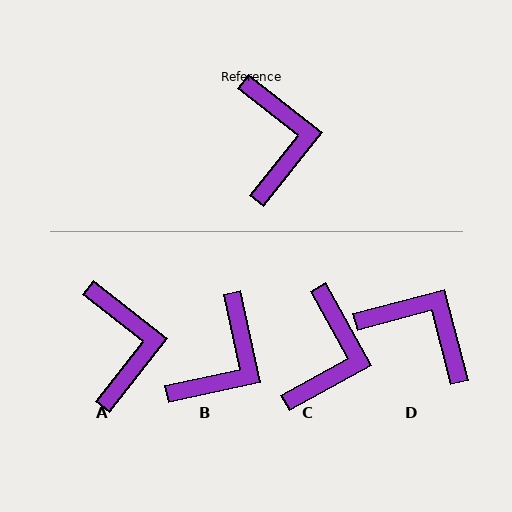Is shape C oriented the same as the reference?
No, it is off by about 23 degrees.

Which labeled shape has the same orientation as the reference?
A.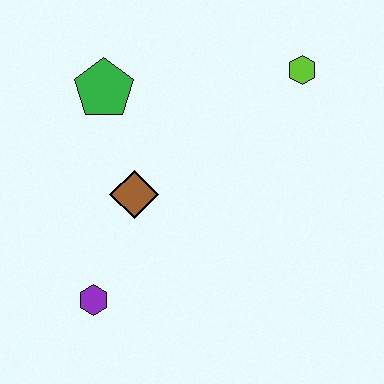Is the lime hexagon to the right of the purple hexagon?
Yes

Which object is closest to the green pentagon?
The brown diamond is closest to the green pentagon.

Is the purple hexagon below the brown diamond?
Yes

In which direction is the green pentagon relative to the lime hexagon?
The green pentagon is to the left of the lime hexagon.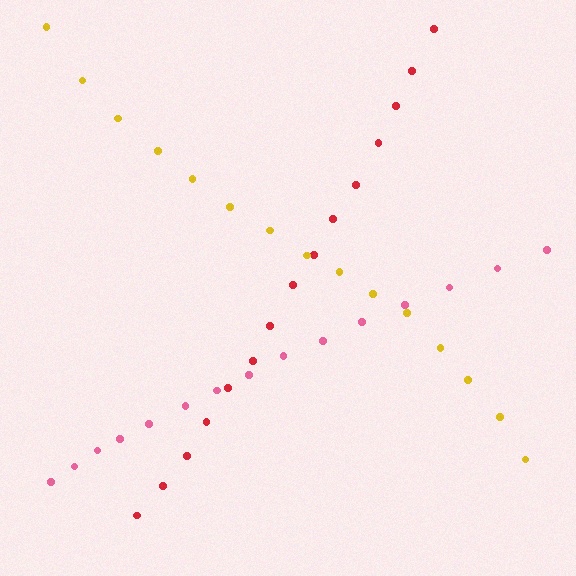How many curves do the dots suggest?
There are 3 distinct paths.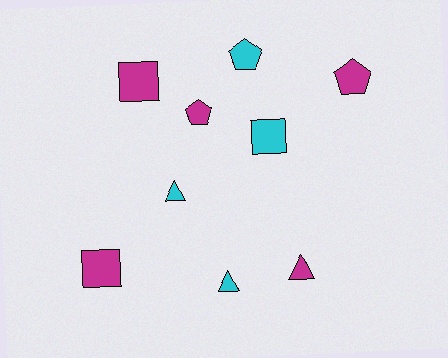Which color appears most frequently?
Magenta, with 5 objects.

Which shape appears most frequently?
Square, with 3 objects.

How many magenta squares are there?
There are 2 magenta squares.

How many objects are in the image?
There are 9 objects.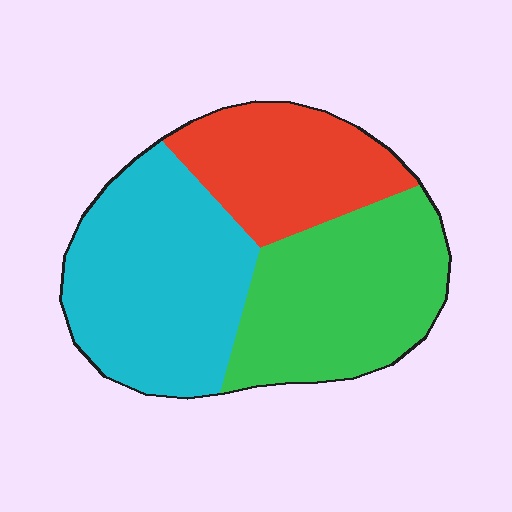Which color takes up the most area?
Cyan, at roughly 40%.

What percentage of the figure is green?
Green takes up about one third (1/3) of the figure.